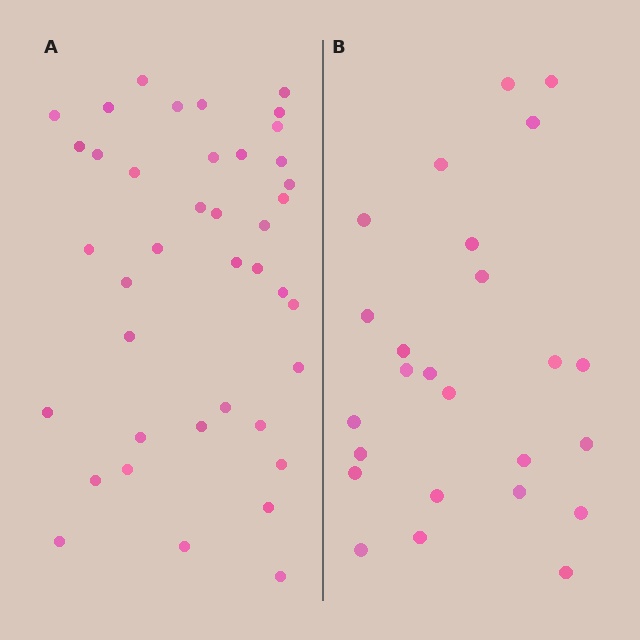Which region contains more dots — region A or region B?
Region A (the left region) has more dots.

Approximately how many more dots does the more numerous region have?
Region A has approximately 15 more dots than region B.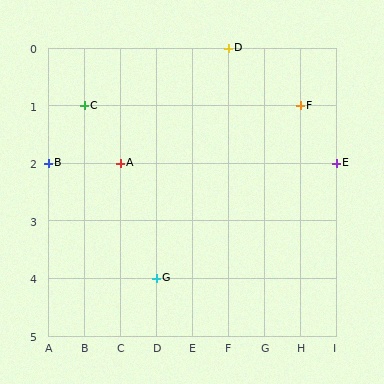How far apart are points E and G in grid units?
Points E and G are 5 columns and 2 rows apart (about 5.4 grid units diagonally).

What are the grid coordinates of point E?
Point E is at grid coordinates (I, 2).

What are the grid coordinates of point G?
Point G is at grid coordinates (D, 4).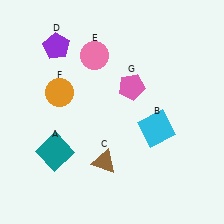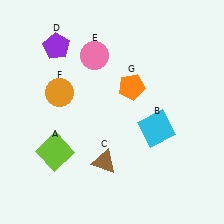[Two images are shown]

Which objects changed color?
A changed from teal to lime. G changed from pink to orange.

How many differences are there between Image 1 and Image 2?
There are 2 differences between the two images.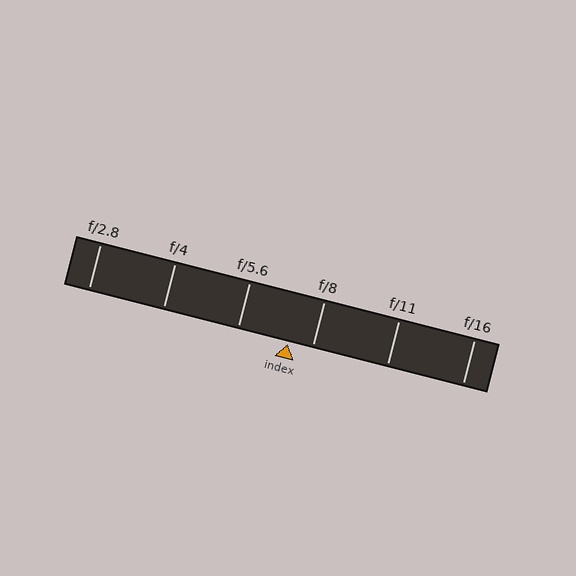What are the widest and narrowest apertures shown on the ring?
The widest aperture shown is f/2.8 and the narrowest is f/16.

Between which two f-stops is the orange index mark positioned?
The index mark is between f/5.6 and f/8.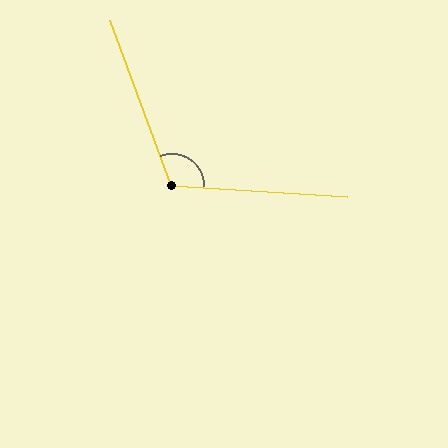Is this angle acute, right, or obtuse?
It is obtuse.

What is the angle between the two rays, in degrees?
Approximately 114 degrees.